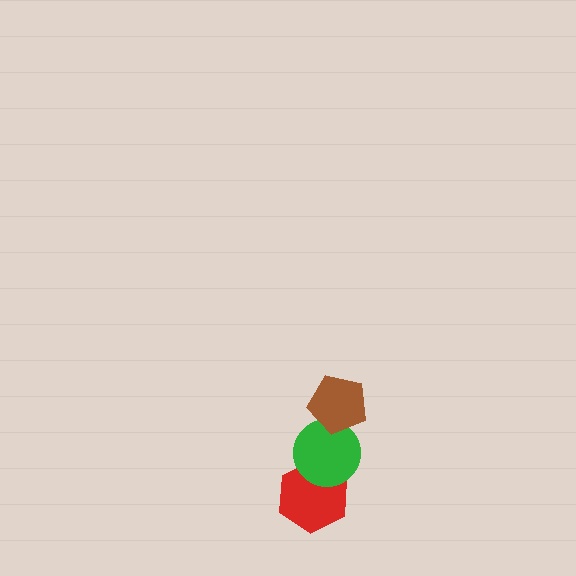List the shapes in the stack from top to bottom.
From top to bottom: the brown pentagon, the green circle, the red hexagon.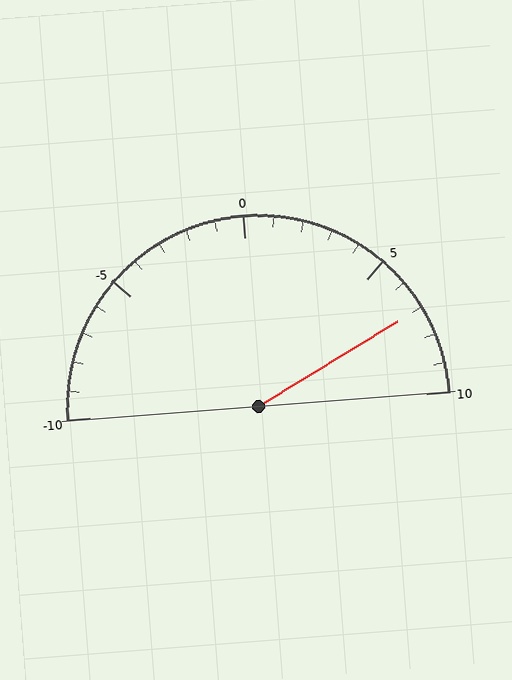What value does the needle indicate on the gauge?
The needle indicates approximately 7.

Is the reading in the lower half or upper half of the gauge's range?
The reading is in the upper half of the range (-10 to 10).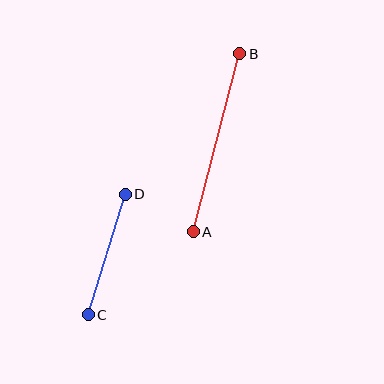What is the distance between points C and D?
The distance is approximately 126 pixels.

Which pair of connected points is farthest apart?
Points A and B are farthest apart.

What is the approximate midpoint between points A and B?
The midpoint is at approximately (216, 143) pixels.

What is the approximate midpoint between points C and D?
The midpoint is at approximately (107, 254) pixels.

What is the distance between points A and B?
The distance is approximately 184 pixels.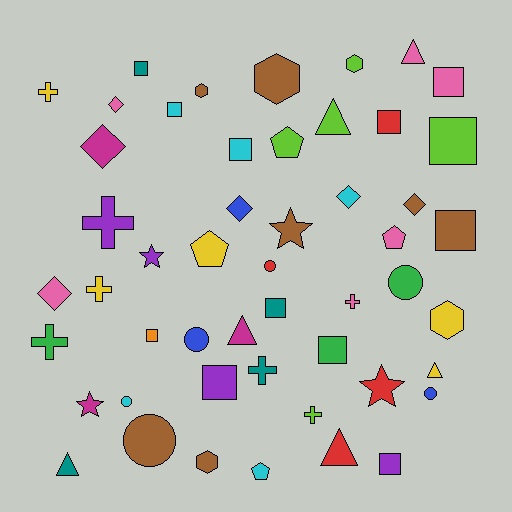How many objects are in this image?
There are 50 objects.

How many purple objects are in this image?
There are 4 purple objects.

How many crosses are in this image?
There are 7 crosses.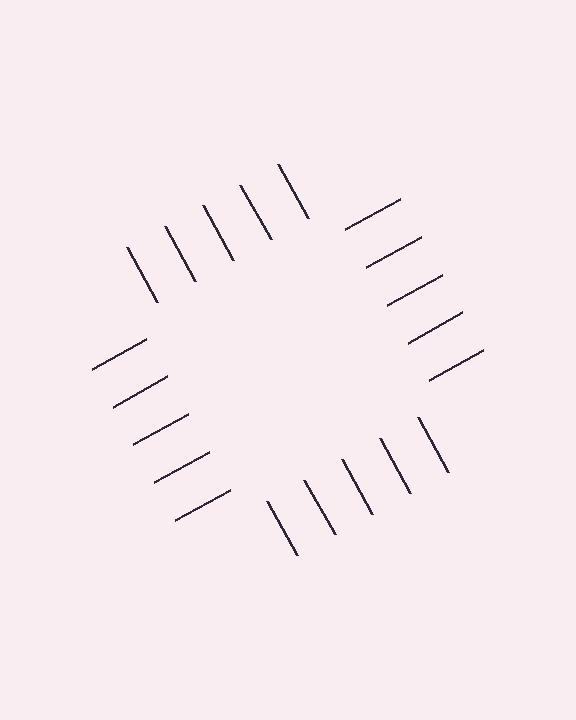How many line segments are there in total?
20 — 5 along each of the 4 edges.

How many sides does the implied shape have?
4 sides — the line-ends trace a square.